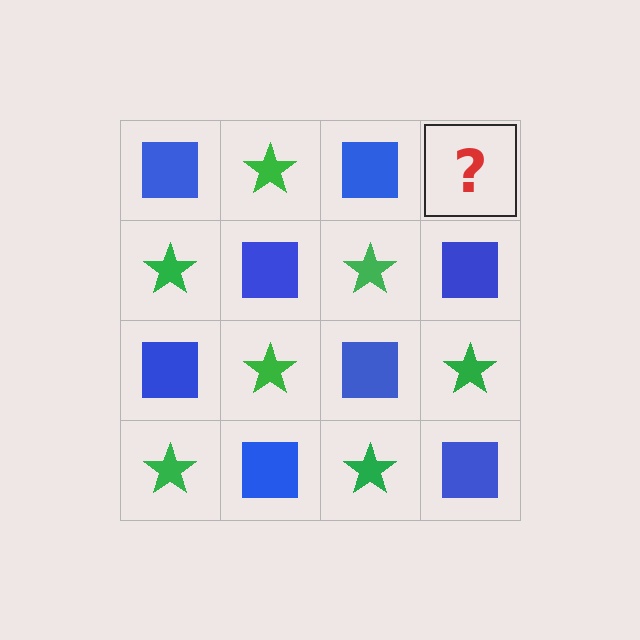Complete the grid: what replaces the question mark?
The question mark should be replaced with a green star.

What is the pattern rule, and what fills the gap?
The rule is that it alternates blue square and green star in a checkerboard pattern. The gap should be filled with a green star.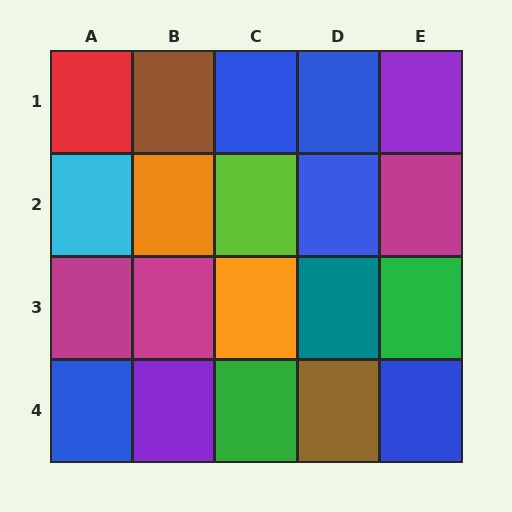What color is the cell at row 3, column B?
Magenta.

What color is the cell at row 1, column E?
Purple.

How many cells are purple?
2 cells are purple.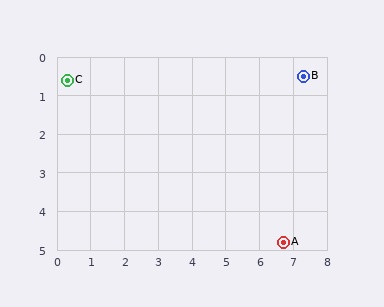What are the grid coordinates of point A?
Point A is at approximately (6.7, 4.8).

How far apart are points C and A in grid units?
Points C and A are about 7.7 grid units apart.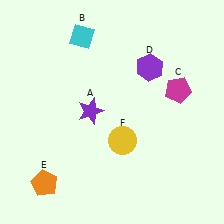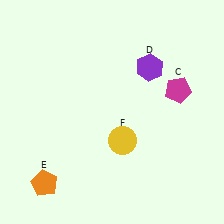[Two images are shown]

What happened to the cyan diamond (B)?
The cyan diamond (B) was removed in Image 2. It was in the top-left area of Image 1.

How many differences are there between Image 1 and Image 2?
There are 2 differences between the two images.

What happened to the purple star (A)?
The purple star (A) was removed in Image 2. It was in the top-left area of Image 1.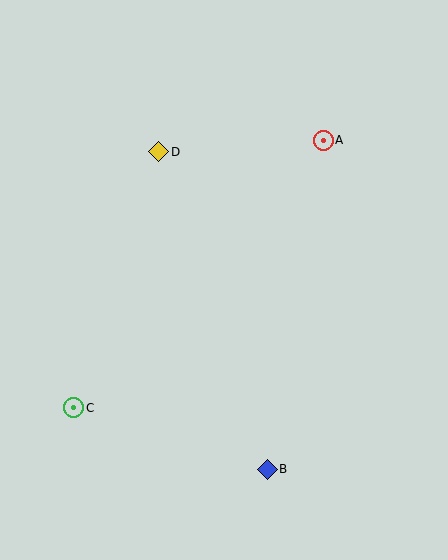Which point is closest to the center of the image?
Point D at (159, 152) is closest to the center.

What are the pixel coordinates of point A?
Point A is at (323, 140).